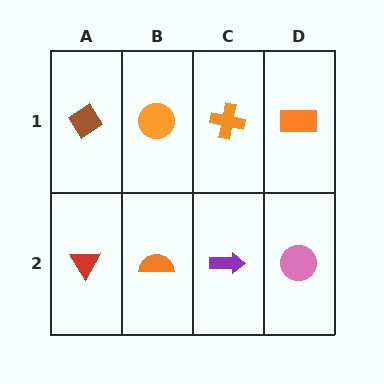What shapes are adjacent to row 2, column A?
A brown diamond (row 1, column A), an orange semicircle (row 2, column B).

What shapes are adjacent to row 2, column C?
An orange cross (row 1, column C), an orange semicircle (row 2, column B), a pink circle (row 2, column D).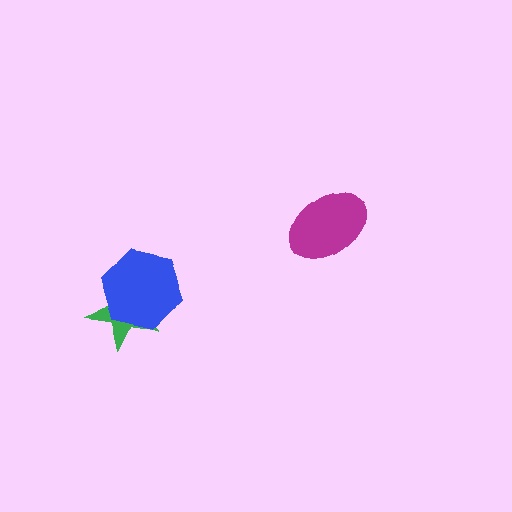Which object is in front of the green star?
The blue hexagon is in front of the green star.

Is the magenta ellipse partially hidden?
No, no other shape covers it.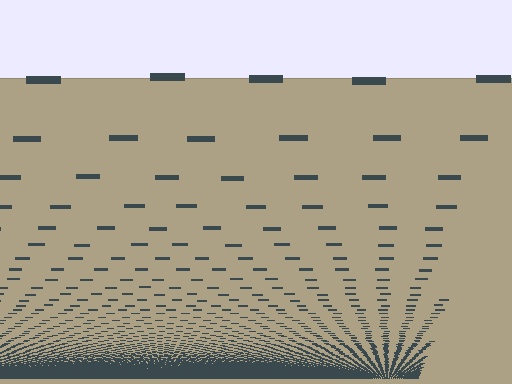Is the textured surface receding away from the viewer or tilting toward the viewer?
The surface appears to tilt toward the viewer. Texture elements get larger and sparser toward the top.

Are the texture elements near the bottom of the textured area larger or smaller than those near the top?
Smaller. The gradient is inverted — elements near the bottom are smaller and denser.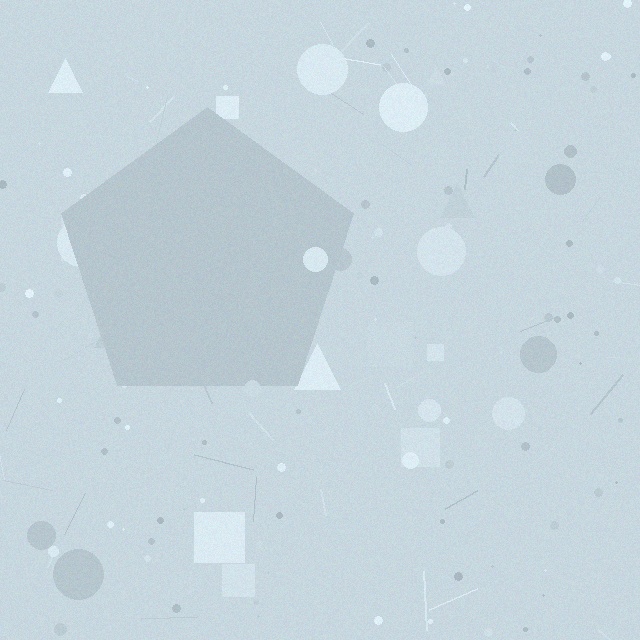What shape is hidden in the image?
A pentagon is hidden in the image.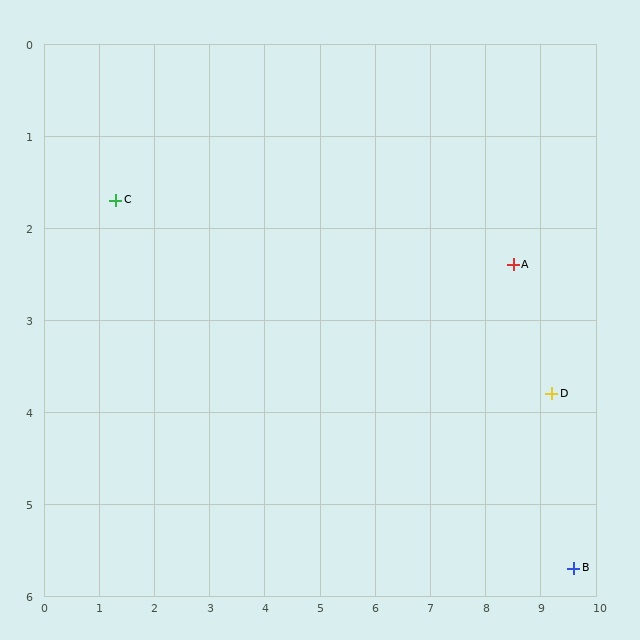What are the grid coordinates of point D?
Point D is at approximately (9.2, 3.8).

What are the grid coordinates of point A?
Point A is at approximately (8.5, 2.4).